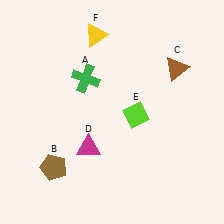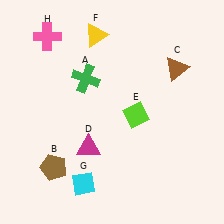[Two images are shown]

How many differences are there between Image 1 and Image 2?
There are 2 differences between the two images.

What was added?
A cyan diamond (G), a pink cross (H) were added in Image 2.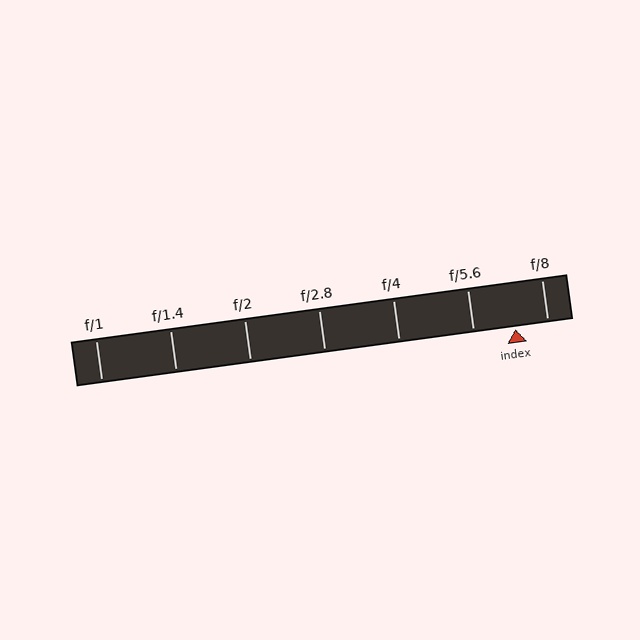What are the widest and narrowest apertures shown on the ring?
The widest aperture shown is f/1 and the narrowest is f/8.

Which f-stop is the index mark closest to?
The index mark is closest to f/8.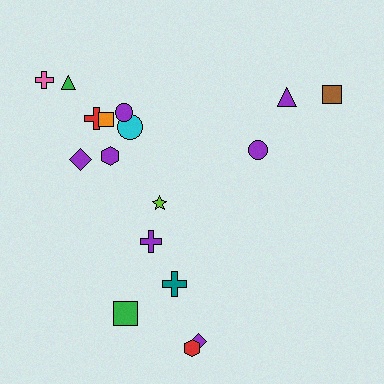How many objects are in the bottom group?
There are 5 objects.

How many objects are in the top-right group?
There are 4 objects.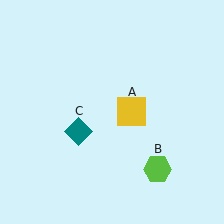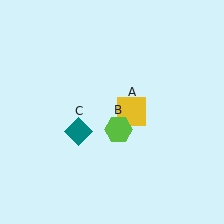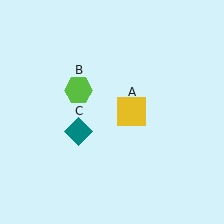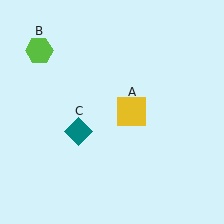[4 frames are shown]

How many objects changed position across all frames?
1 object changed position: lime hexagon (object B).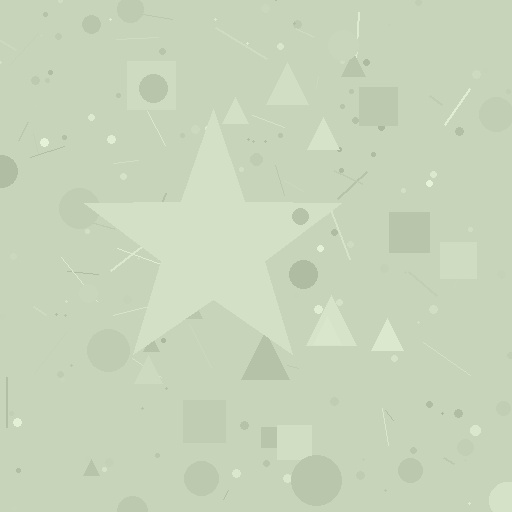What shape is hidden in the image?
A star is hidden in the image.